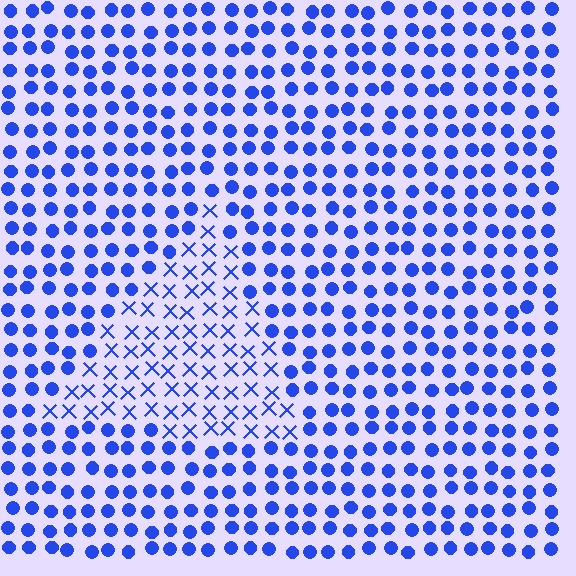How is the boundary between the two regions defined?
The boundary is defined by a change in element shape: X marks inside vs. circles outside. All elements share the same color and spacing.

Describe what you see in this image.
The image is filled with small blue elements arranged in a uniform grid. A triangle-shaped region contains X marks, while the surrounding area contains circles. The boundary is defined purely by the change in element shape.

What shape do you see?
I see a triangle.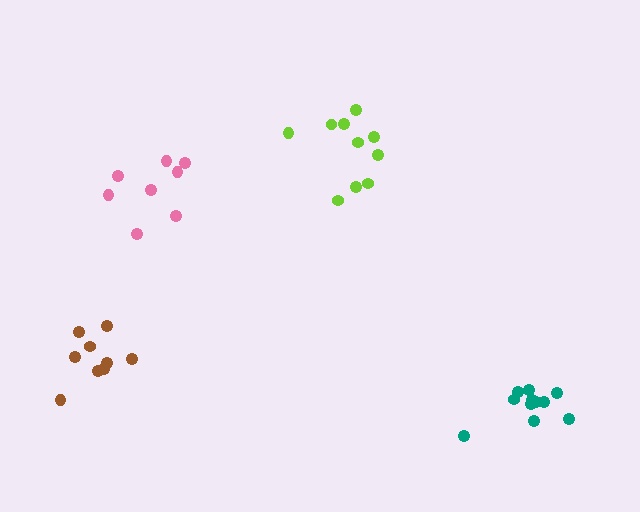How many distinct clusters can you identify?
There are 4 distinct clusters.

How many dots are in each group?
Group 1: 8 dots, Group 2: 11 dots, Group 3: 10 dots, Group 4: 9 dots (38 total).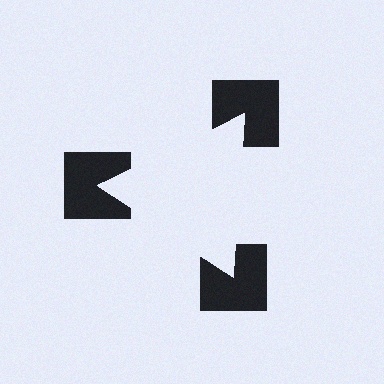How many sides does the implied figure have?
3 sides.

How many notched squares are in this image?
There are 3 — one at each vertex of the illusory triangle.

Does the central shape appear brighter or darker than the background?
It typically appears slightly brighter than the background, even though no actual brightness change is drawn.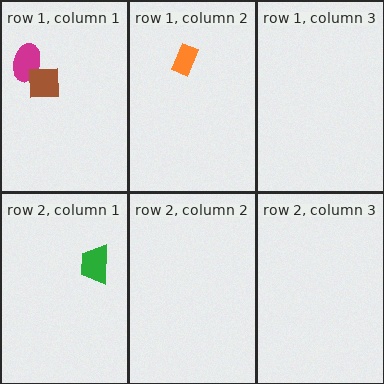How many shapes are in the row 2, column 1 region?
1.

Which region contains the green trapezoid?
The row 2, column 1 region.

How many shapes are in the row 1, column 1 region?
2.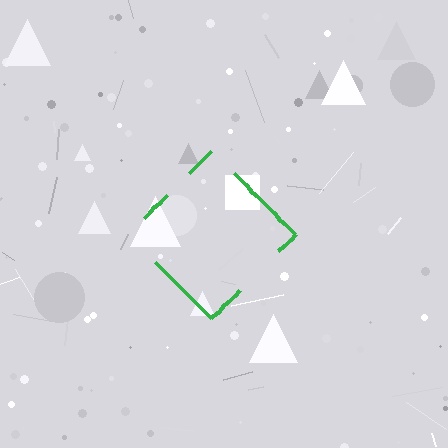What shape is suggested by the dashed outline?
The dashed outline suggests a diamond.